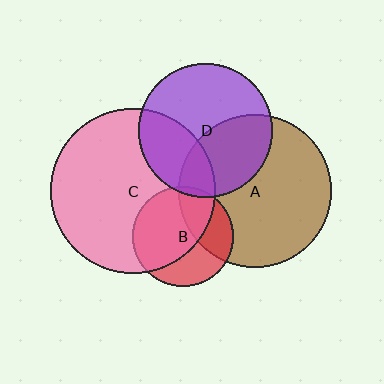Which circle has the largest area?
Circle C (pink).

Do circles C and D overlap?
Yes.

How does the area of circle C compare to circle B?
Approximately 2.7 times.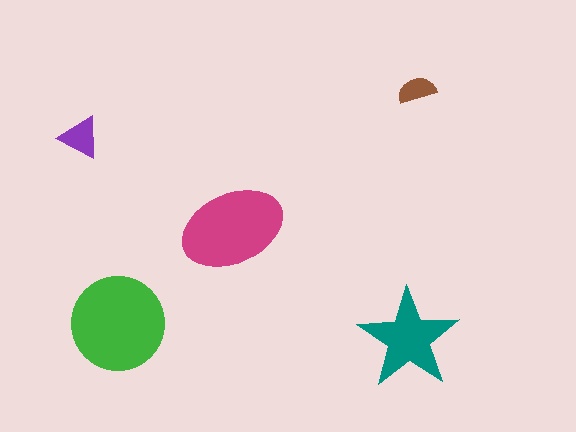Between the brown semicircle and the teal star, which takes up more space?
The teal star.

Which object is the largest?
The green circle.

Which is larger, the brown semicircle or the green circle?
The green circle.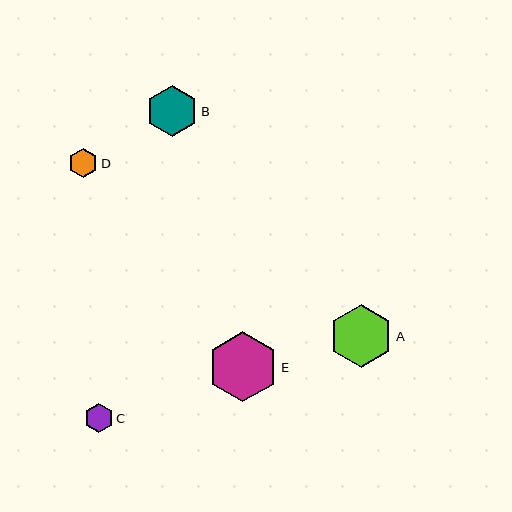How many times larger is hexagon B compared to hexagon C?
Hexagon B is approximately 1.8 times the size of hexagon C.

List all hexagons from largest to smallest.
From largest to smallest: E, A, B, D, C.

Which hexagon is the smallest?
Hexagon C is the smallest with a size of approximately 29 pixels.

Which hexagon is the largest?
Hexagon E is the largest with a size of approximately 70 pixels.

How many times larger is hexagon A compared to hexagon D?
Hexagon A is approximately 2.1 times the size of hexagon D.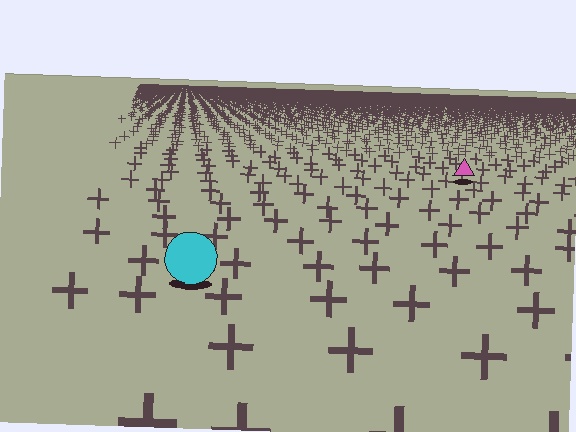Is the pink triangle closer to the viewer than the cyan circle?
No. The cyan circle is closer — you can tell from the texture gradient: the ground texture is coarser near it.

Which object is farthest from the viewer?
The pink triangle is farthest from the viewer. It appears smaller and the ground texture around it is denser.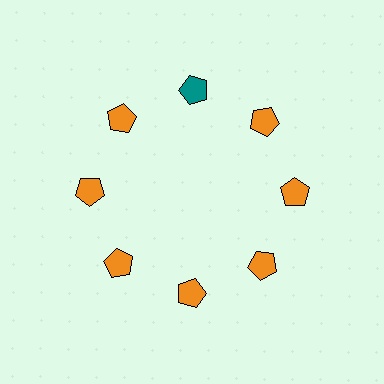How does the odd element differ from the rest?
It has a different color: teal instead of orange.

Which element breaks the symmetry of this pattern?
The teal pentagon at roughly the 12 o'clock position breaks the symmetry. All other shapes are orange pentagons.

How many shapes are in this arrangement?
There are 8 shapes arranged in a ring pattern.